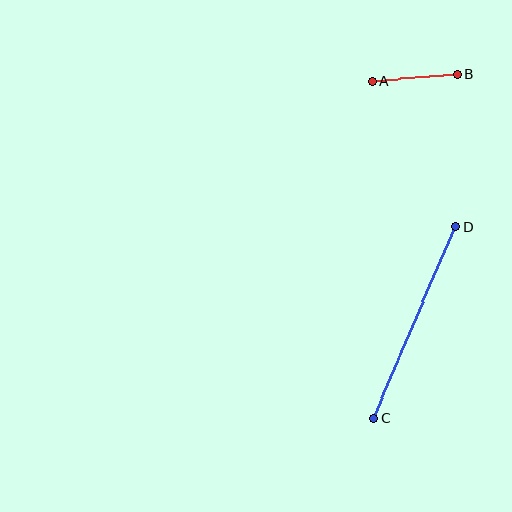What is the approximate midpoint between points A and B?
The midpoint is at approximately (415, 78) pixels.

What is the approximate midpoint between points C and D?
The midpoint is at approximately (414, 322) pixels.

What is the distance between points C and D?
The distance is approximately 209 pixels.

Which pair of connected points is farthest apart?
Points C and D are farthest apart.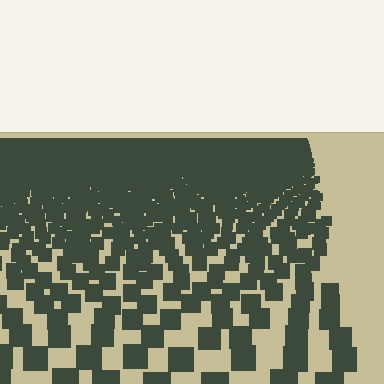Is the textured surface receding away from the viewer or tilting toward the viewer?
The surface is receding away from the viewer. Texture elements get smaller and denser toward the top.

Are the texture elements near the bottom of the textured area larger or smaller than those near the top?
Larger. Near the bottom, elements are closer to the viewer and appear at a bigger on-screen size.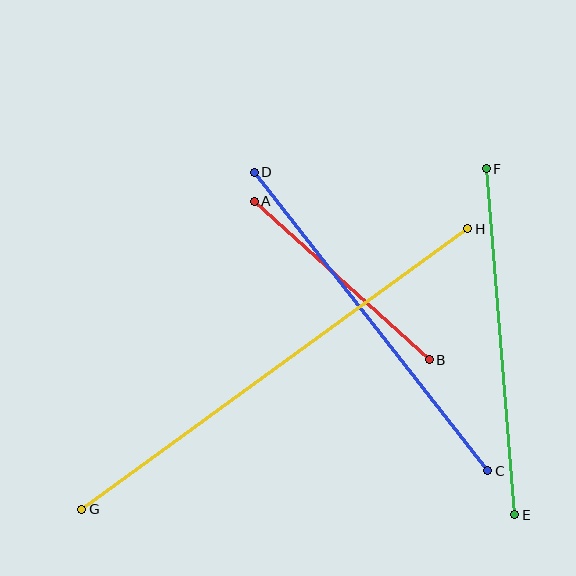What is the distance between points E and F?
The distance is approximately 347 pixels.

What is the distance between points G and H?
The distance is approximately 477 pixels.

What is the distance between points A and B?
The distance is approximately 236 pixels.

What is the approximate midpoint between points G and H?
The midpoint is at approximately (275, 369) pixels.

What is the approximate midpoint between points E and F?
The midpoint is at approximately (500, 342) pixels.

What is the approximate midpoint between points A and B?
The midpoint is at approximately (342, 280) pixels.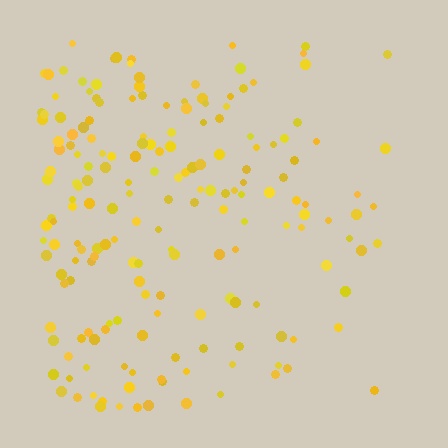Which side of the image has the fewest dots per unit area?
The right.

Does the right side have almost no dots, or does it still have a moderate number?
Still a moderate number, just noticeably fewer than the left.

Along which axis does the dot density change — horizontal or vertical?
Horizontal.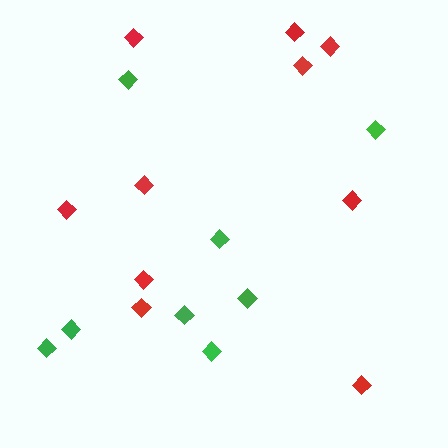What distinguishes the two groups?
There are 2 groups: one group of green diamonds (8) and one group of red diamonds (10).